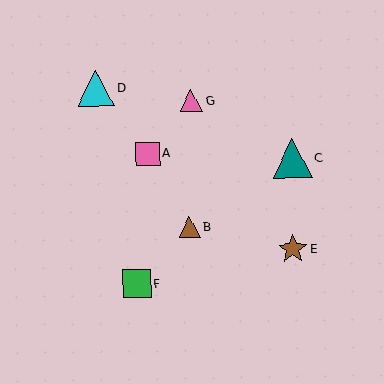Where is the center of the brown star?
The center of the brown star is at (293, 249).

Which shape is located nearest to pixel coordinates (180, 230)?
The brown triangle (labeled B) at (190, 227) is nearest to that location.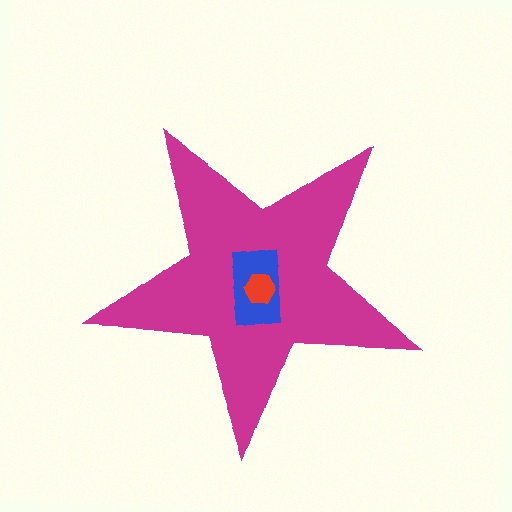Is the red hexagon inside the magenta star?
Yes.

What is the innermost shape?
The red hexagon.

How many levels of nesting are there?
3.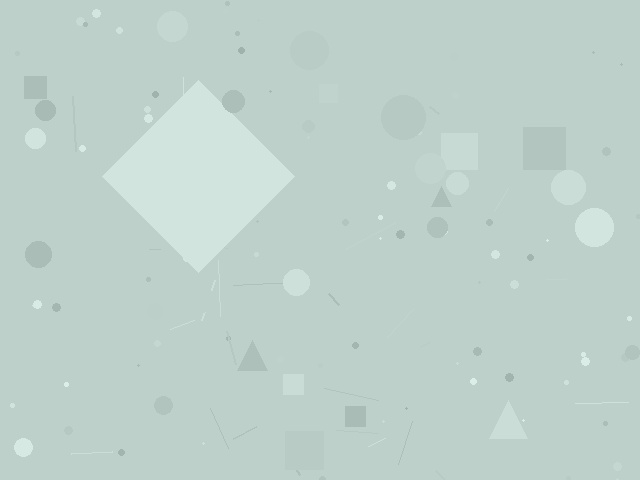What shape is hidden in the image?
A diamond is hidden in the image.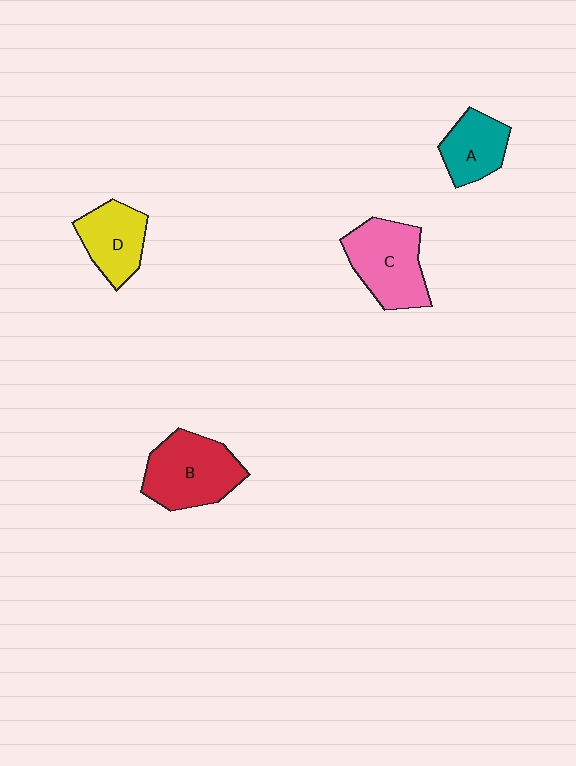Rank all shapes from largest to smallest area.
From largest to smallest: B (red), C (pink), D (yellow), A (teal).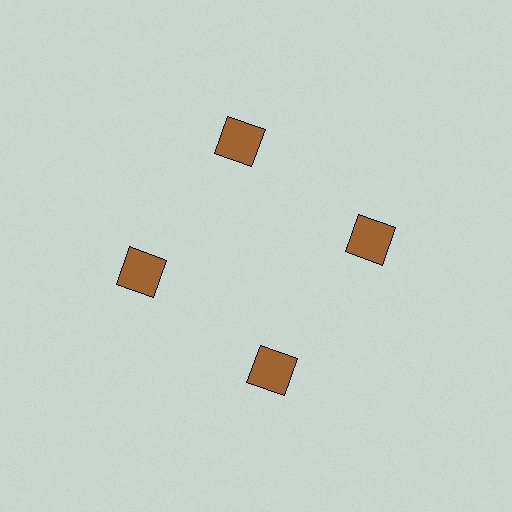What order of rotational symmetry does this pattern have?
This pattern has 4-fold rotational symmetry.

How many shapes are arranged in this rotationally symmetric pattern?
There are 4 shapes, arranged in 4 groups of 1.